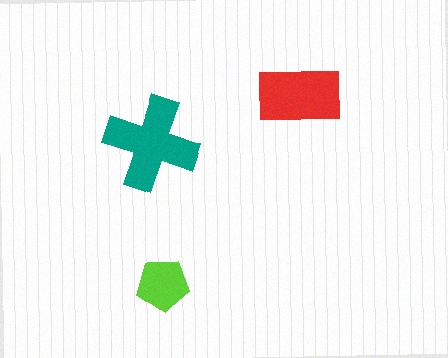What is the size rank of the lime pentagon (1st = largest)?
3rd.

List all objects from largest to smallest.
The teal cross, the red rectangle, the lime pentagon.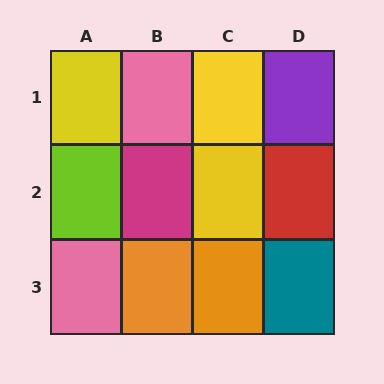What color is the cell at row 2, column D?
Red.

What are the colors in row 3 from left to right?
Pink, orange, orange, teal.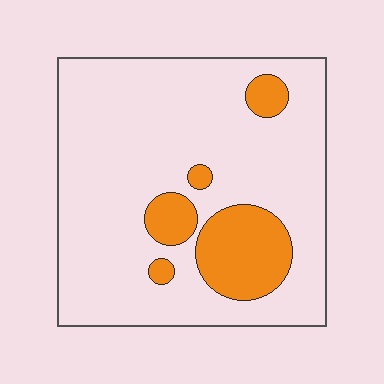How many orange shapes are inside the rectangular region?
5.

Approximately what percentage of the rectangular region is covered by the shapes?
Approximately 15%.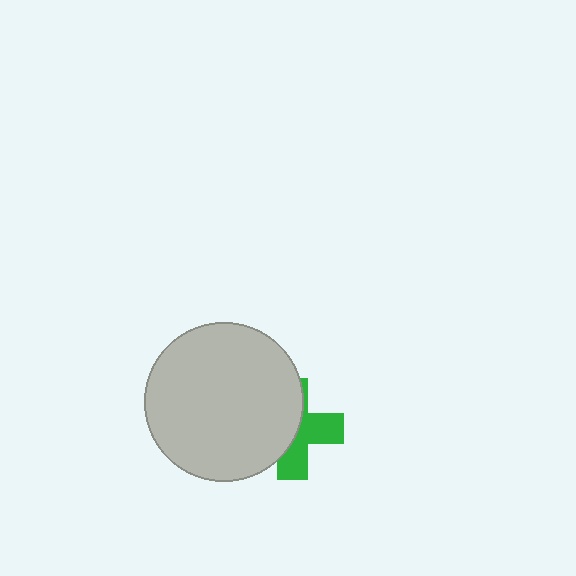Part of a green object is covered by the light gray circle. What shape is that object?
It is a cross.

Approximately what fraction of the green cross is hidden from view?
Roughly 53% of the green cross is hidden behind the light gray circle.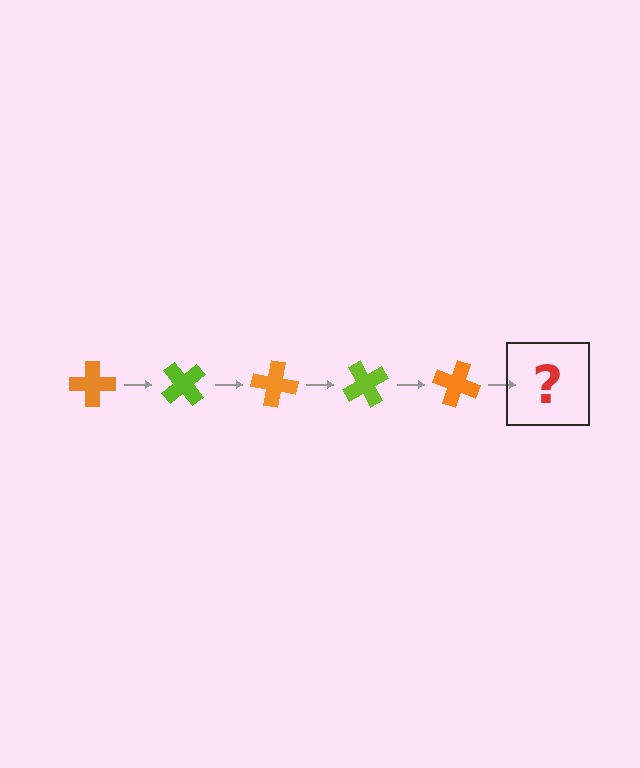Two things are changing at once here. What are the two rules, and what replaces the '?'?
The two rules are that it rotates 50 degrees each step and the color cycles through orange and lime. The '?' should be a lime cross, rotated 250 degrees from the start.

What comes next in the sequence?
The next element should be a lime cross, rotated 250 degrees from the start.